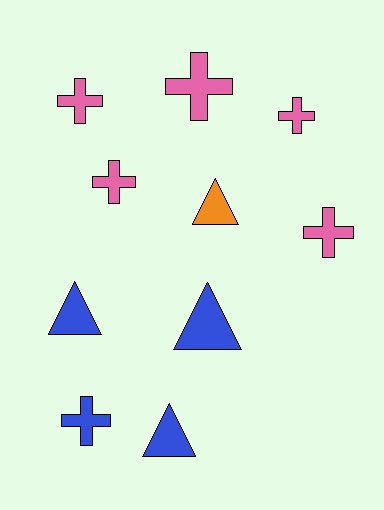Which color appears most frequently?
Pink, with 5 objects.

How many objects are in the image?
There are 10 objects.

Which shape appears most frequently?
Cross, with 6 objects.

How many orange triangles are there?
There is 1 orange triangle.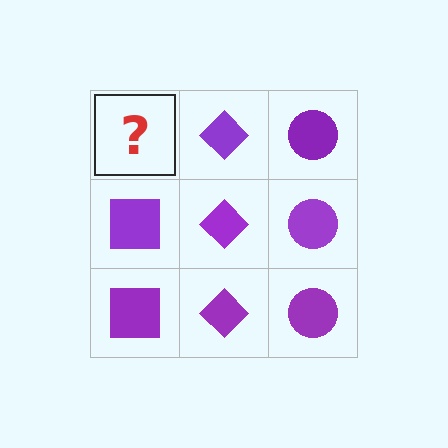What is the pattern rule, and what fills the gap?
The rule is that each column has a consistent shape. The gap should be filled with a purple square.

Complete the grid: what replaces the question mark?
The question mark should be replaced with a purple square.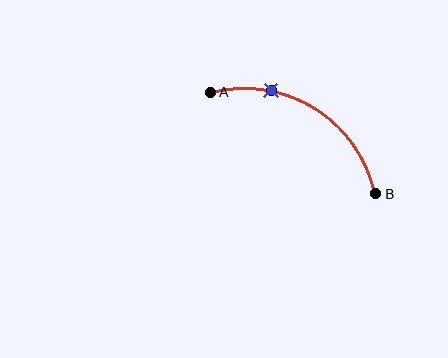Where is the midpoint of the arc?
The arc midpoint is the point on the curve farthest from the straight line joining A and B. It sits above that line.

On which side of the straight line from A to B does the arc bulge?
The arc bulges above the straight line connecting A and B.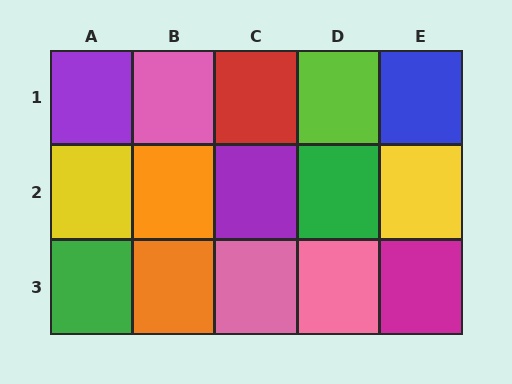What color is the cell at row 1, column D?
Lime.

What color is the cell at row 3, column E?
Magenta.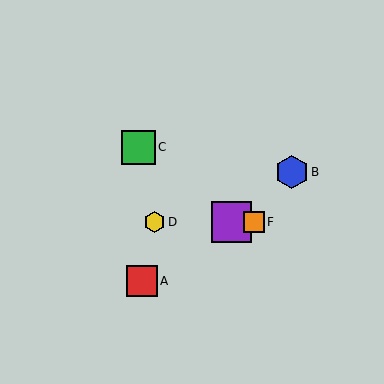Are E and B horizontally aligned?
No, E is at y≈222 and B is at y≈172.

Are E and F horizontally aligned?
Yes, both are at y≈222.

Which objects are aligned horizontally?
Objects D, E, F are aligned horizontally.